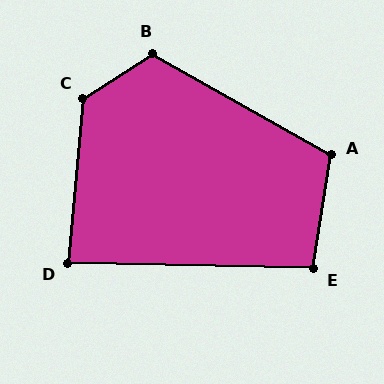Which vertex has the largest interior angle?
C, at approximately 128 degrees.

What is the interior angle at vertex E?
Approximately 97 degrees (obtuse).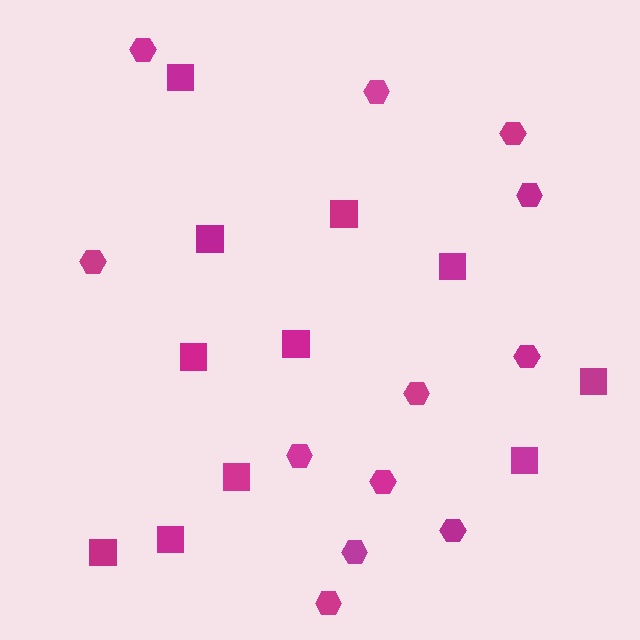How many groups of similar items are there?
There are 2 groups: one group of squares (11) and one group of hexagons (12).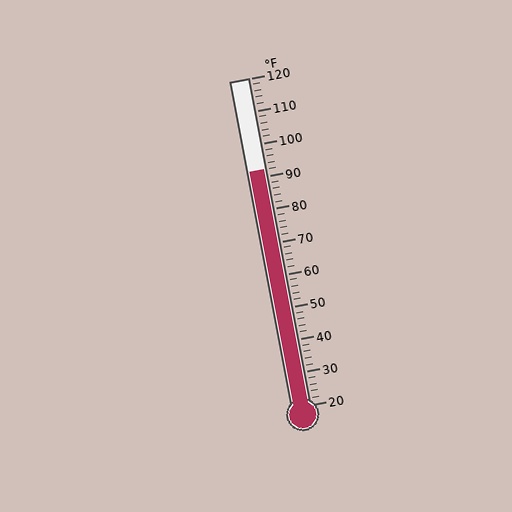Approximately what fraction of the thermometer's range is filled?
The thermometer is filled to approximately 70% of its range.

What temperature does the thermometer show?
The thermometer shows approximately 92°F.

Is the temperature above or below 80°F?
The temperature is above 80°F.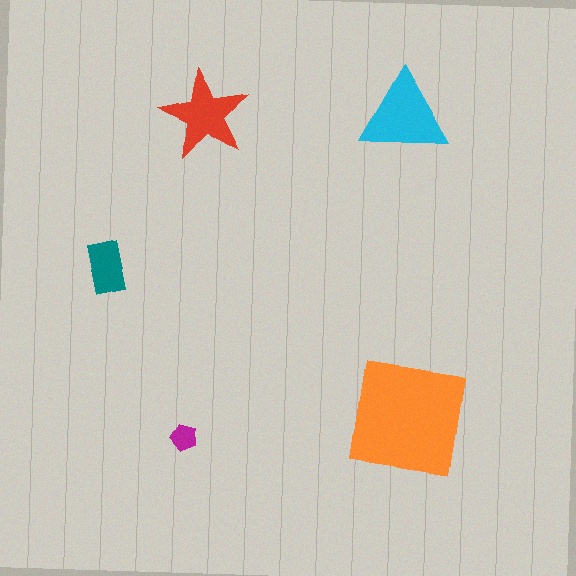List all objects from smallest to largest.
The magenta pentagon, the teal rectangle, the red star, the cyan triangle, the orange square.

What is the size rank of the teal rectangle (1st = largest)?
4th.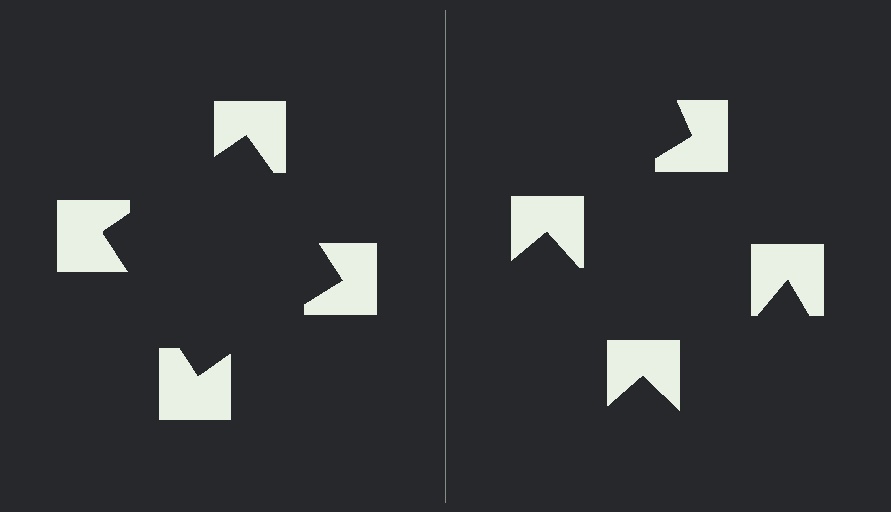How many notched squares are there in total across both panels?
8 — 4 on each side.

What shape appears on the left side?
An illusory square.